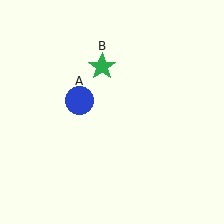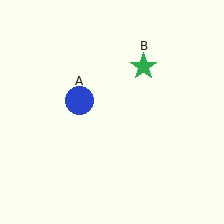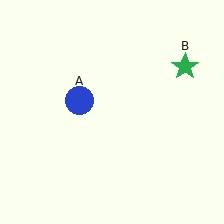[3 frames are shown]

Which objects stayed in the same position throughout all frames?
Blue circle (object A) remained stationary.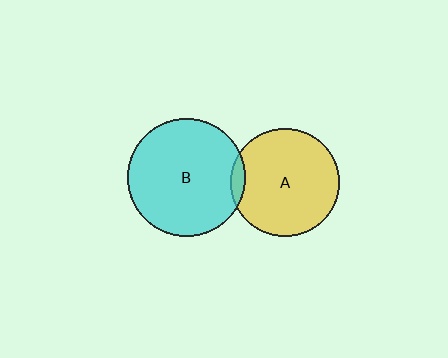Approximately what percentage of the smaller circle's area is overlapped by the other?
Approximately 5%.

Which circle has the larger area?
Circle B (cyan).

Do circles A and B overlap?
Yes.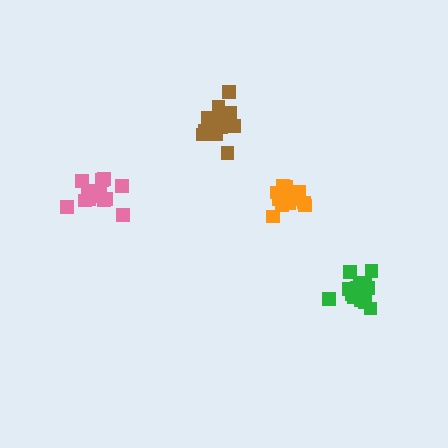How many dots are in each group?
Group 1: 12 dots, Group 2: 17 dots, Group 3: 14 dots, Group 4: 17 dots (60 total).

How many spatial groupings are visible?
There are 4 spatial groupings.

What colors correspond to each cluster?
The clusters are colored: orange, green, pink, brown.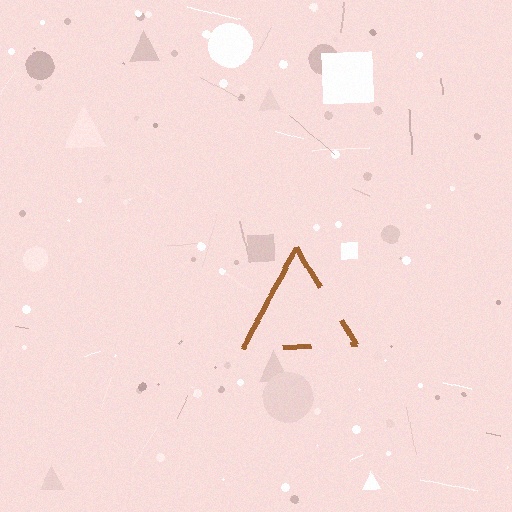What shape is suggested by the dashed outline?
The dashed outline suggests a triangle.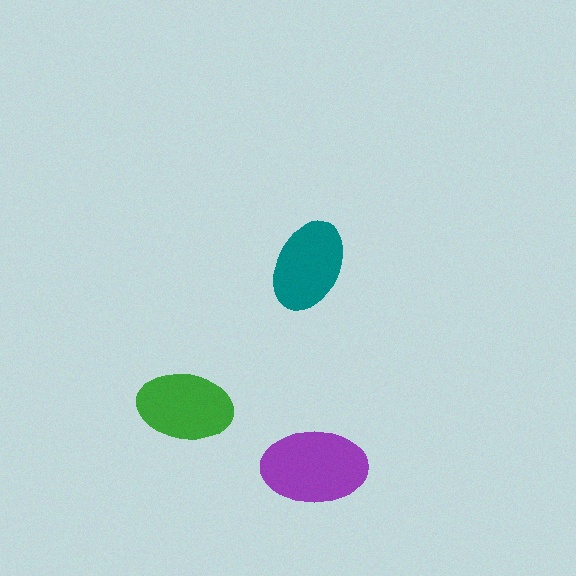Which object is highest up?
The teal ellipse is topmost.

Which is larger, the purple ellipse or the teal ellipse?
The purple one.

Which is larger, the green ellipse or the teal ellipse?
The green one.